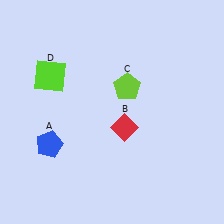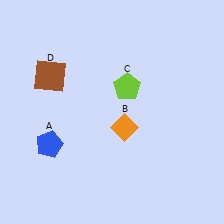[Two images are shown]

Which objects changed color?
B changed from red to orange. D changed from lime to brown.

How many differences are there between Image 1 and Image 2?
There are 2 differences between the two images.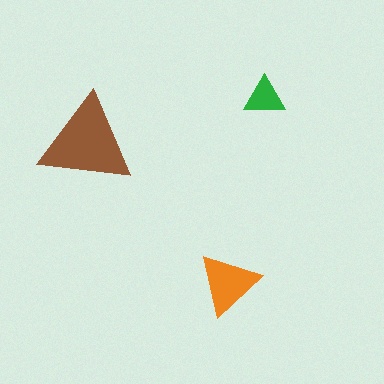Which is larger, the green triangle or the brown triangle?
The brown one.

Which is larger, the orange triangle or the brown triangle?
The brown one.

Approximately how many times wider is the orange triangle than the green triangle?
About 1.5 times wider.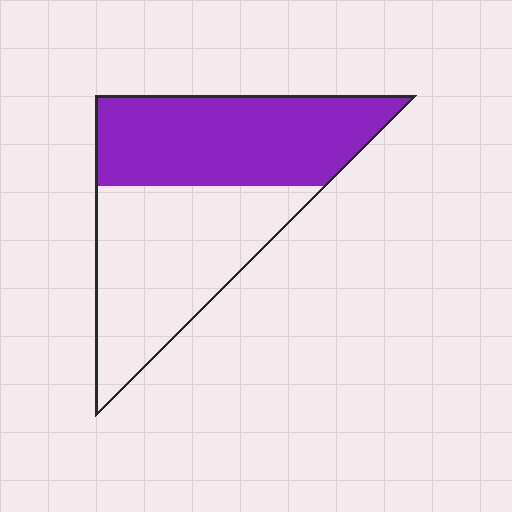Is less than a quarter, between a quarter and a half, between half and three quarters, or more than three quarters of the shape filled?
Between a quarter and a half.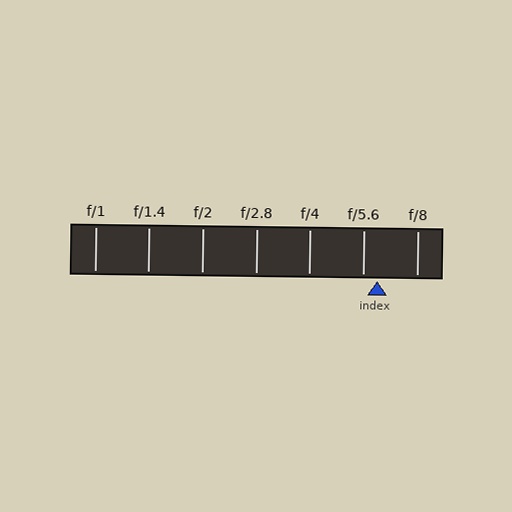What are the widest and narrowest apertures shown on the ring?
The widest aperture shown is f/1 and the narrowest is f/8.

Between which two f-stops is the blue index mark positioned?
The index mark is between f/5.6 and f/8.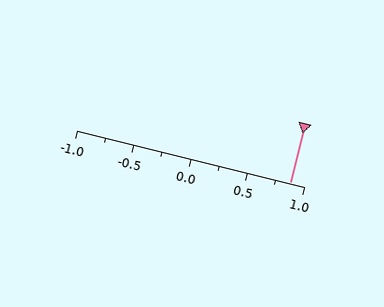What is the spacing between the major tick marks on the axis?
The major ticks are spaced 0.5 apart.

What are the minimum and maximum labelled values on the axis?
The axis runs from -1.0 to 1.0.